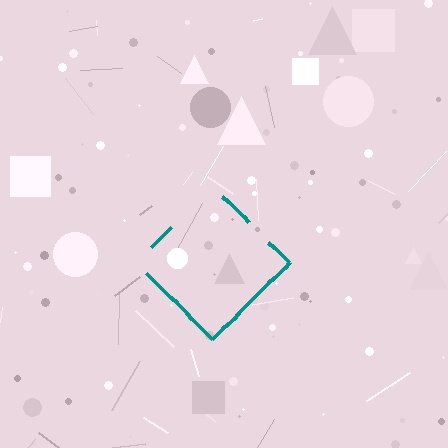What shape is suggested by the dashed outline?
The dashed outline suggests a diamond.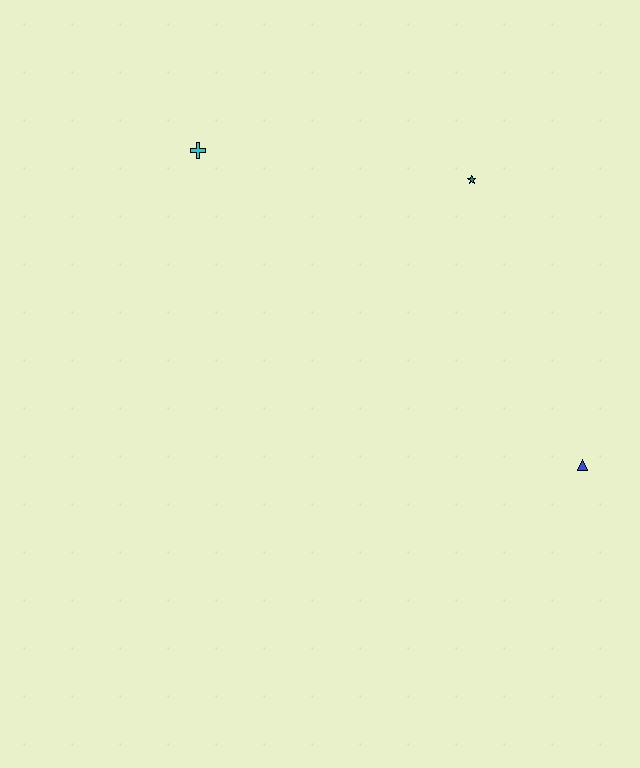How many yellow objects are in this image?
There are no yellow objects.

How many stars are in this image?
There is 1 star.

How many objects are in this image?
There are 3 objects.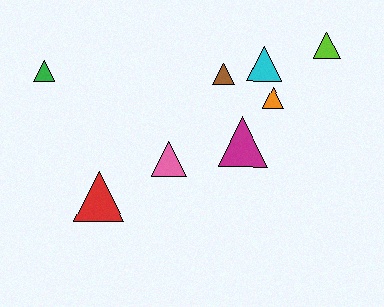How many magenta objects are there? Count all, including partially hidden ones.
There is 1 magenta object.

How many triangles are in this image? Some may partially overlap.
There are 8 triangles.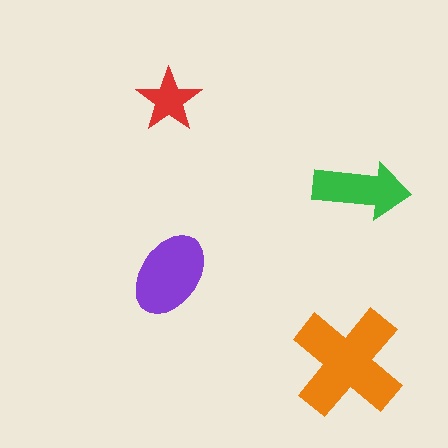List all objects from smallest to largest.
The red star, the green arrow, the purple ellipse, the orange cross.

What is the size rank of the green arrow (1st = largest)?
3rd.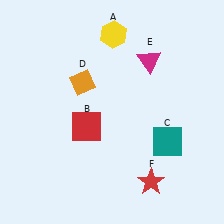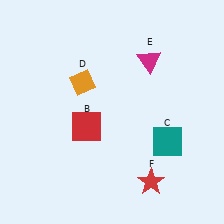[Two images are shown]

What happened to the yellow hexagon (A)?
The yellow hexagon (A) was removed in Image 2. It was in the top-right area of Image 1.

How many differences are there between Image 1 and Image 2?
There is 1 difference between the two images.